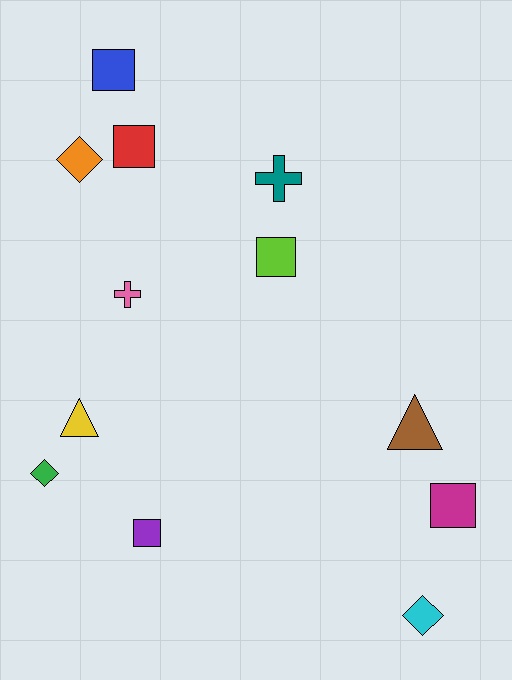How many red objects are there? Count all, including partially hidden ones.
There is 1 red object.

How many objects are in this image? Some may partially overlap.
There are 12 objects.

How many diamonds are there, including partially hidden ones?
There are 3 diamonds.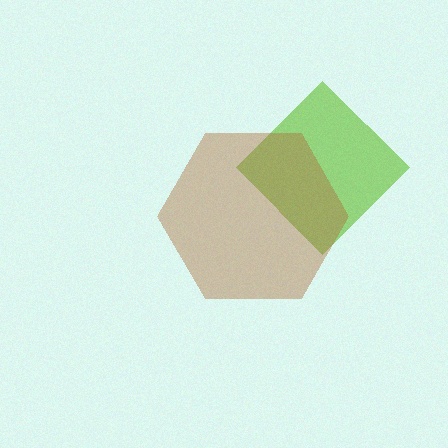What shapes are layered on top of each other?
The layered shapes are: a lime diamond, a brown hexagon.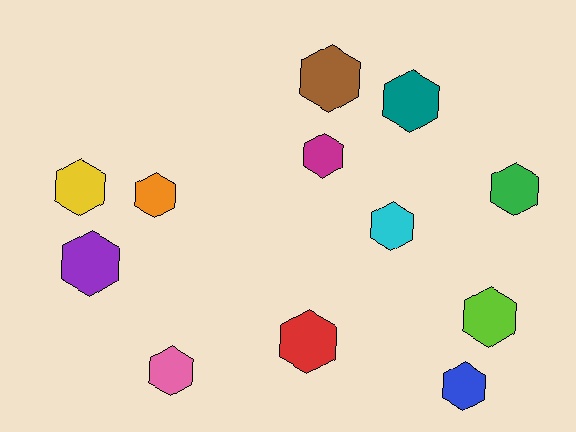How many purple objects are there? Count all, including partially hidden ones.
There is 1 purple object.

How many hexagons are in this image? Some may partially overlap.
There are 12 hexagons.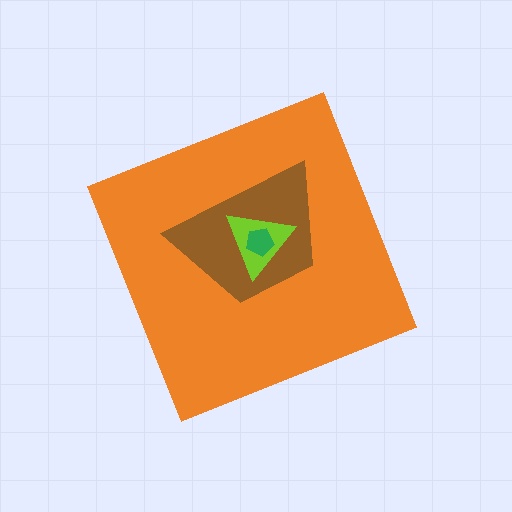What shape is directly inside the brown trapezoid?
The lime triangle.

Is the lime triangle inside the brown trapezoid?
Yes.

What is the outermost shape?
The orange diamond.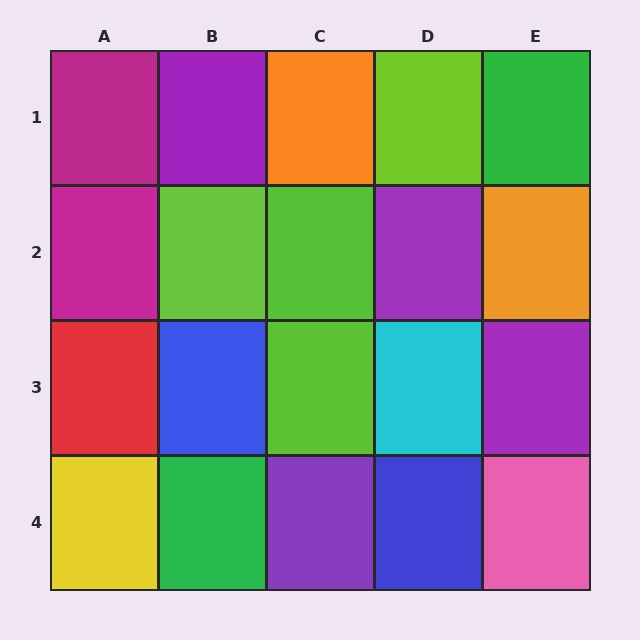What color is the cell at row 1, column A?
Magenta.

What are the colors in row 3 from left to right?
Red, blue, lime, cyan, purple.